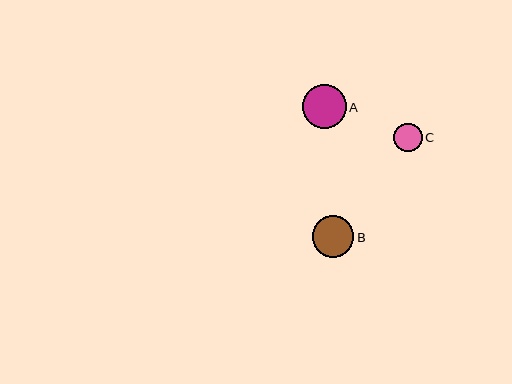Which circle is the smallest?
Circle C is the smallest with a size of approximately 28 pixels.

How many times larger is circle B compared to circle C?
Circle B is approximately 1.5 times the size of circle C.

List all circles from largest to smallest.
From largest to smallest: A, B, C.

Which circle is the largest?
Circle A is the largest with a size of approximately 44 pixels.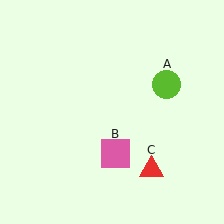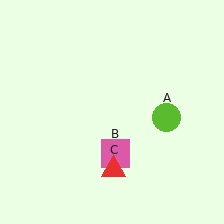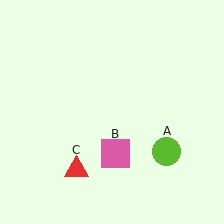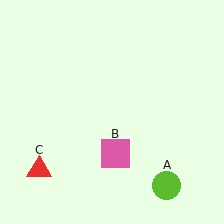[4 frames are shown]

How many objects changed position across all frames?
2 objects changed position: lime circle (object A), red triangle (object C).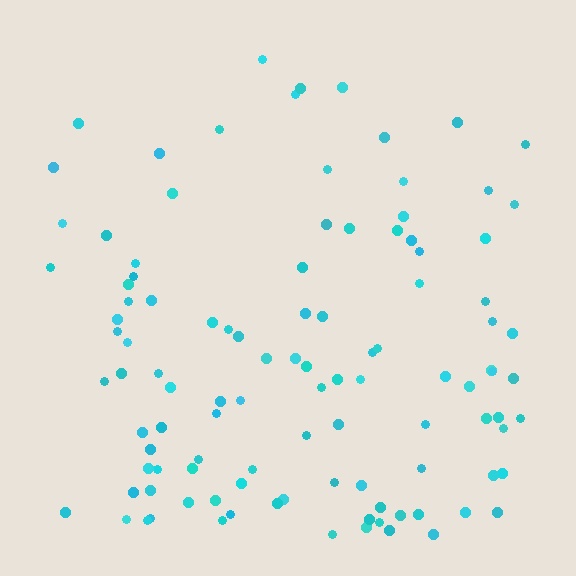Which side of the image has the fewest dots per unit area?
The top.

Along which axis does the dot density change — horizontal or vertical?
Vertical.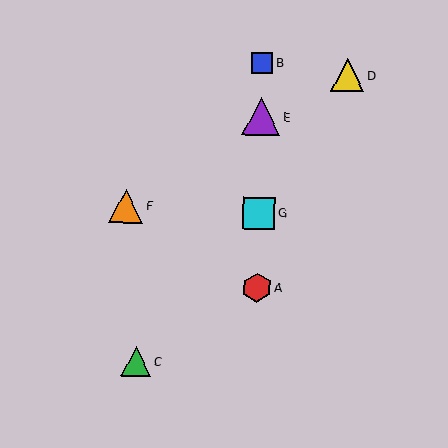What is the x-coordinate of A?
Object A is at x≈257.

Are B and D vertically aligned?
No, B is at x≈262 and D is at x≈347.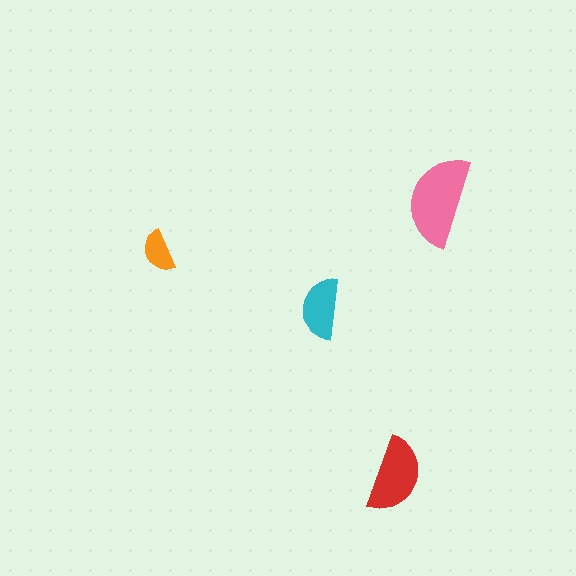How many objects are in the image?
There are 4 objects in the image.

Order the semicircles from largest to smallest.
the pink one, the red one, the cyan one, the orange one.